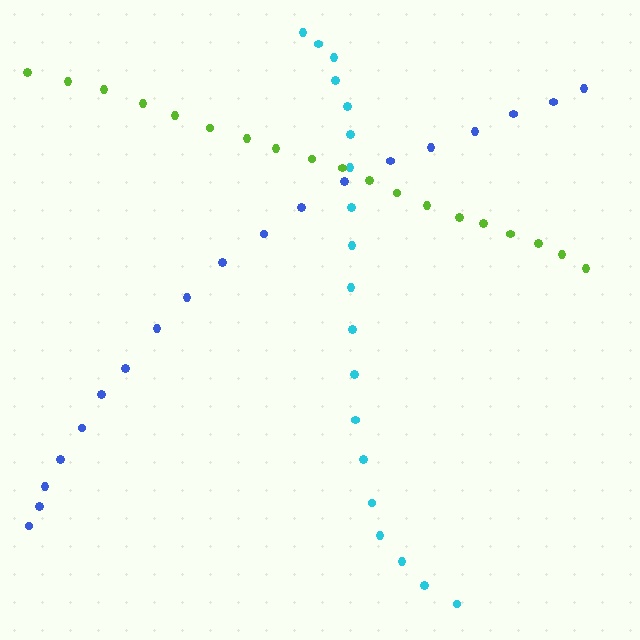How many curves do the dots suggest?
There are 3 distinct paths.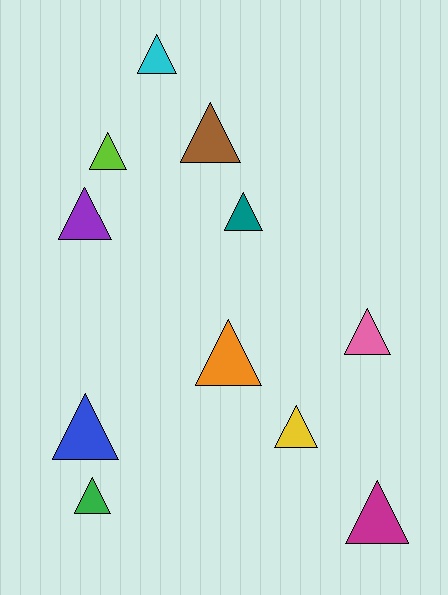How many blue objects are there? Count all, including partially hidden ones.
There is 1 blue object.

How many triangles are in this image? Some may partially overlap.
There are 11 triangles.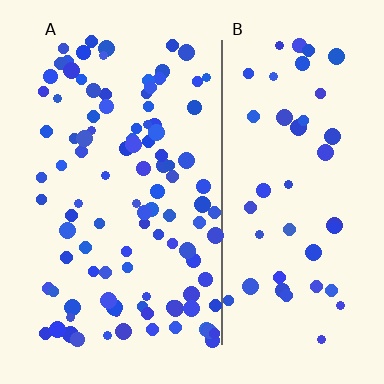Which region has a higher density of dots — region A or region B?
A (the left).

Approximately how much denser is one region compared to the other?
Approximately 2.2× — region A over region B.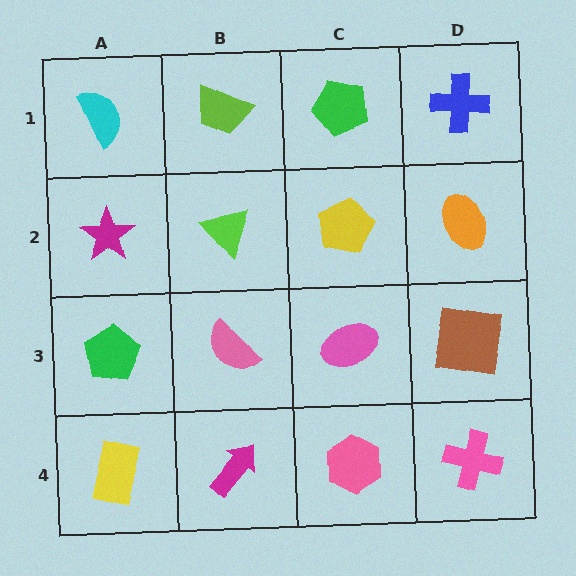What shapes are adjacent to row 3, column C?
A yellow pentagon (row 2, column C), a pink hexagon (row 4, column C), a pink semicircle (row 3, column B), a brown square (row 3, column D).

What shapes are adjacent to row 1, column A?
A magenta star (row 2, column A), a lime trapezoid (row 1, column B).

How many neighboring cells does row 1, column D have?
2.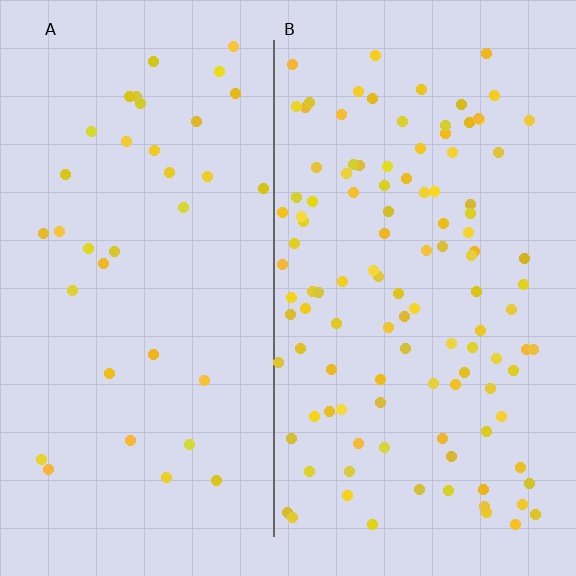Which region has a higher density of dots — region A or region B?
B (the right).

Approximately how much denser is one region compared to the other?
Approximately 3.1× — region B over region A.